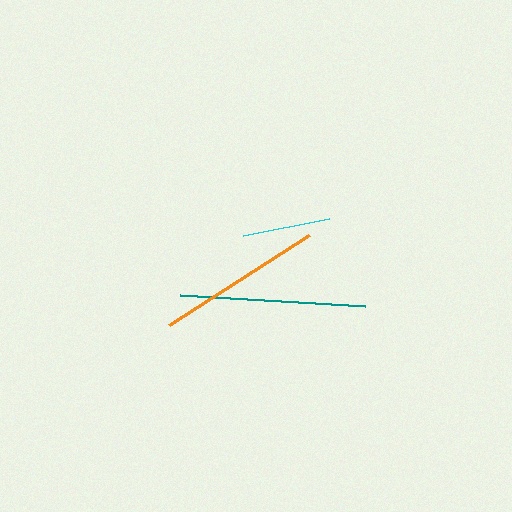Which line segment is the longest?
The teal line is the longest at approximately 186 pixels.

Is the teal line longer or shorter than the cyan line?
The teal line is longer than the cyan line.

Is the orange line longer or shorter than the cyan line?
The orange line is longer than the cyan line.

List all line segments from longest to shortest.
From longest to shortest: teal, orange, cyan.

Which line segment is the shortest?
The cyan line is the shortest at approximately 88 pixels.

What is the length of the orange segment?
The orange segment is approximately 166 pixels long.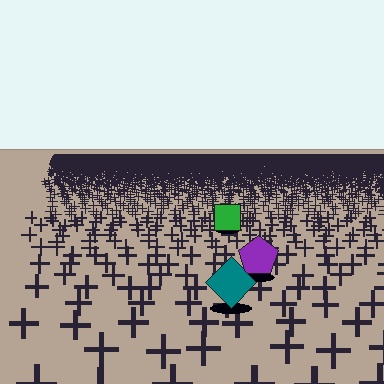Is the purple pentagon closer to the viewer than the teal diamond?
No. The teal diamond is closer — you can tell from the texture gradient: the ground texture is coarser near it.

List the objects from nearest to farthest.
From nearest to farthest: the teal diamond, the purple pentagon, the green square.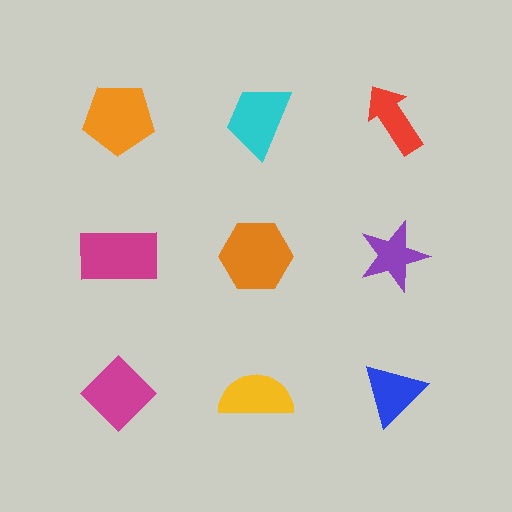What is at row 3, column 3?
A blue triangle.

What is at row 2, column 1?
A magenta rectangle.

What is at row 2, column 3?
A purple star.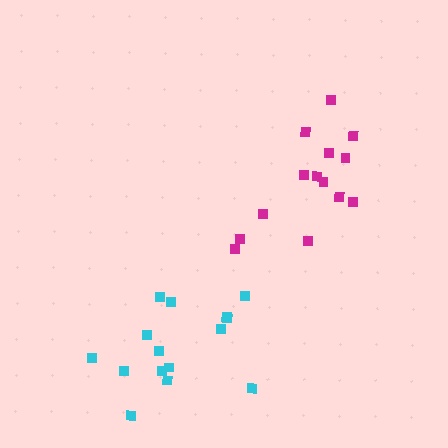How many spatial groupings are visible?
There are 2 spatial groupings.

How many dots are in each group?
Group 1: 14 dots, Group 2: 15 dots (29 total).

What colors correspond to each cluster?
The clusters are colored: magenta, cyan.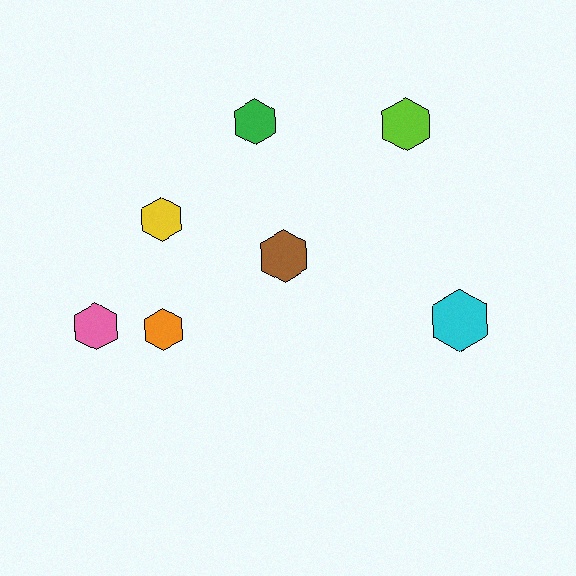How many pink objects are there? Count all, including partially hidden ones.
There is 1 pink object.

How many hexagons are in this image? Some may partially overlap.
There are 7 hexagons.